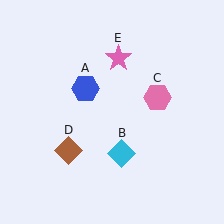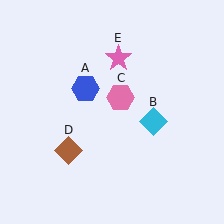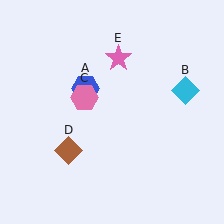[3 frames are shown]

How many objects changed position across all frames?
2 objects changed position: cyan diamond (object B), pink hexagon (object C).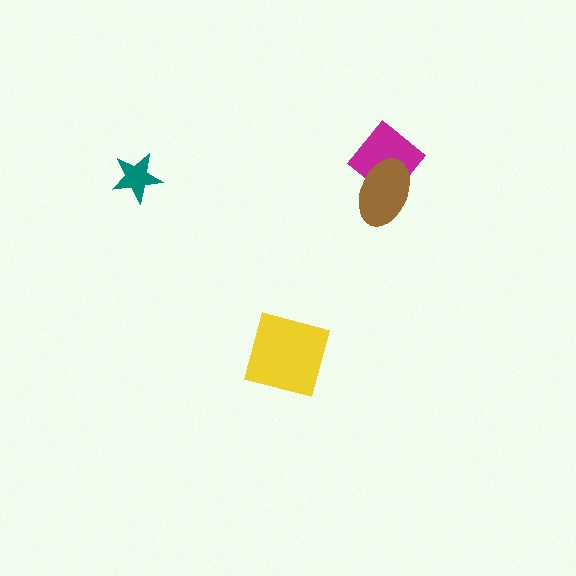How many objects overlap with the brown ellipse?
1 object overlaps with the brown ellipse.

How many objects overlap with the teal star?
0 objects overlap with the teal star.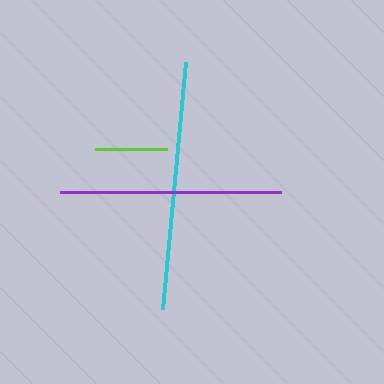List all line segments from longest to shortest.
From longest to shortest: cyan, purple, lime.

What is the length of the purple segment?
The purple segment is approximately 221 pixels long.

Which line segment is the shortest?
The lime line is the shortest at approximately 72 pixels.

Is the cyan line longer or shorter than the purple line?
The cyan line is longer than the purple line.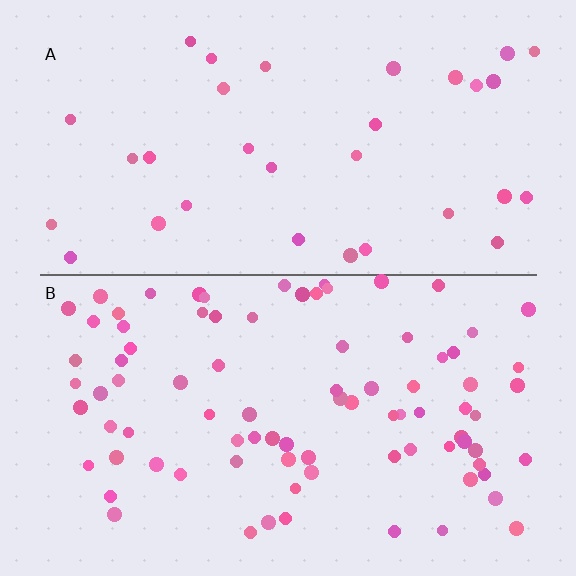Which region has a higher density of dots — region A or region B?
B (the bottom).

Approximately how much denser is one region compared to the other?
Approximately 2.6× — region B over region A.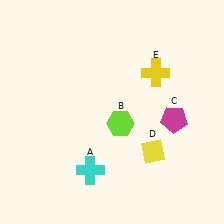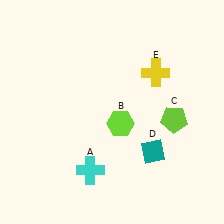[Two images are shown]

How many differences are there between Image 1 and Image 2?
There are 2 differences between the two images.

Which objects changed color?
C changed from magenta to lime. D changed from yellow to teal.